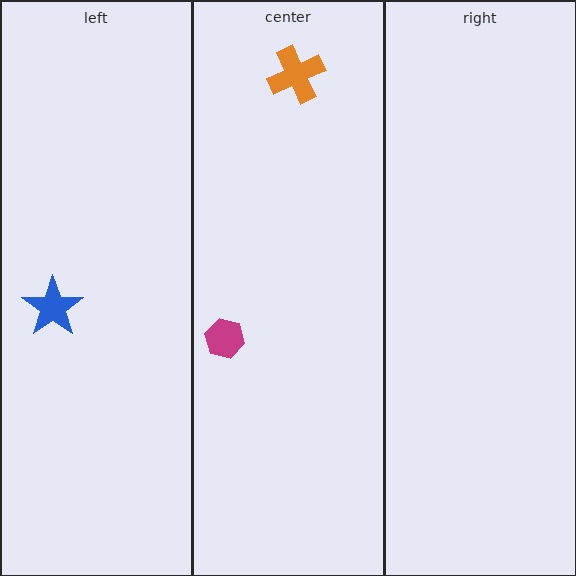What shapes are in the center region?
The orange cross, the magenta hexagon.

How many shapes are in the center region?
2.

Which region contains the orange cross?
The center region.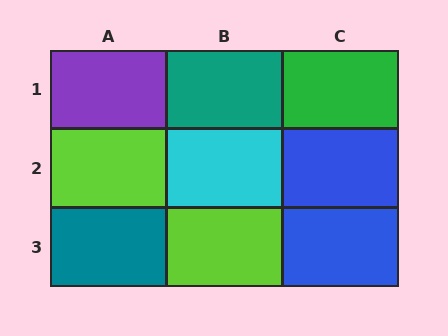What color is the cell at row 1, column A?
Purple.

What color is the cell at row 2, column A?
Lime.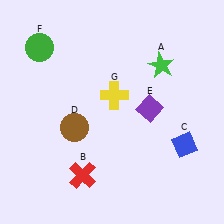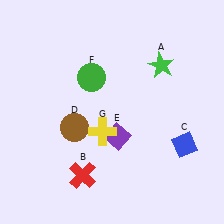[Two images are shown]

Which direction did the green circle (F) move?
The green circle (F) moved right.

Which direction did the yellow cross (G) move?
The yellow cross (G) moved down.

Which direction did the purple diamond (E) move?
The purple diamond (E) moved left.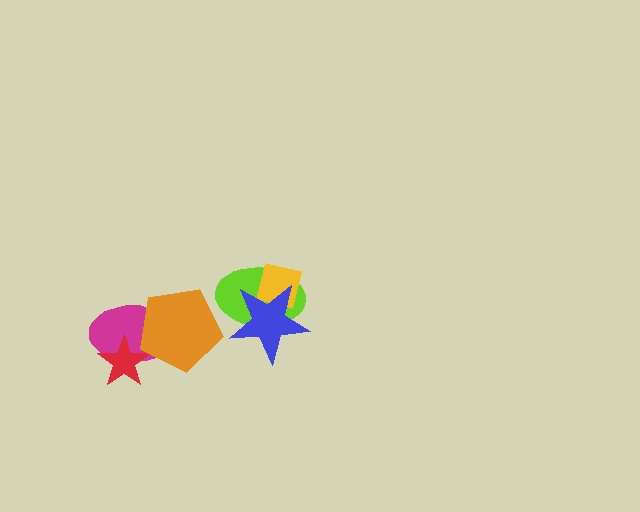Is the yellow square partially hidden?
Yes, it is partially covered by another shape.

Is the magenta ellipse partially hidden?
Yes, it is partially covered by another shape.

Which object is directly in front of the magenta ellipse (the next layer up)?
The red star is directly in front of the magenta ellipse.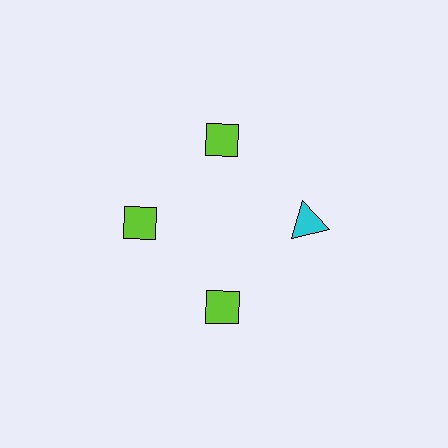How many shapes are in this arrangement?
There are 4 shapes arranged in a ring pattern.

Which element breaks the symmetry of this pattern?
The cyan triangle at roughly the 3 o'clock position breaks the symmetry. All other shapes are lime diamonds.